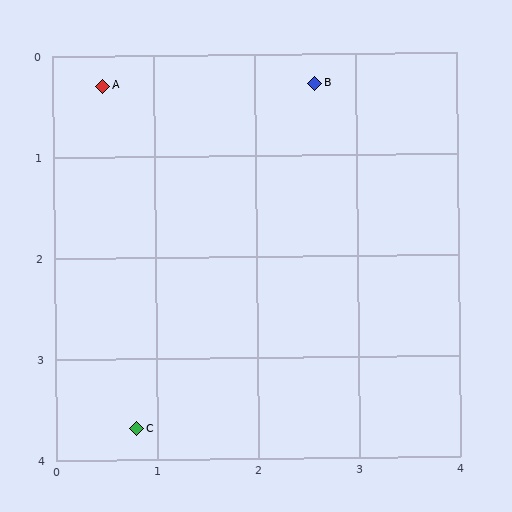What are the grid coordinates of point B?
Point B is at approximately (2.6, 0.3).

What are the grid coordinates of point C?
Point C is at approximately (0.8, 3.7).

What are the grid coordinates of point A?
Point A is at approximately (0.5, 0.3).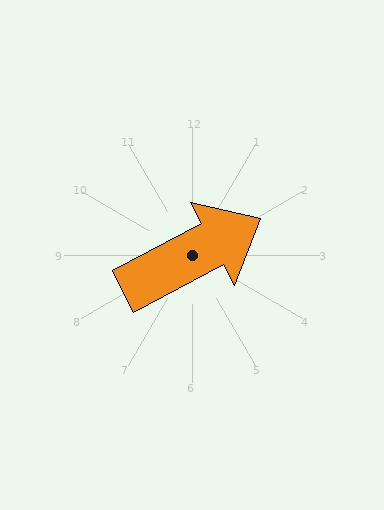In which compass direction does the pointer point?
Northeast.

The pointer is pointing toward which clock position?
Roughly 2 o'clock.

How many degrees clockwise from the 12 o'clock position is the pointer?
Approximately 62 degrees.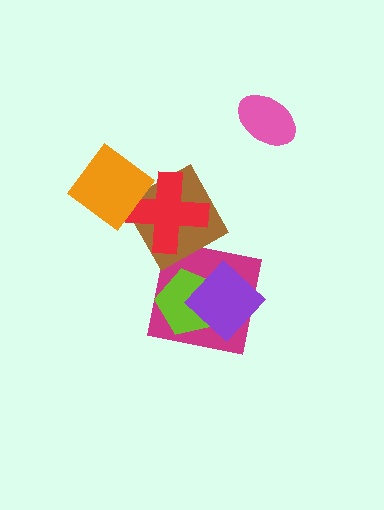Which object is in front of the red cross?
The orange diamond is in front of the red cross.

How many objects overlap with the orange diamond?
1 object overlaps with the orange diamond.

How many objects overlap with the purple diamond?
2 objects overlap with the purple diamond.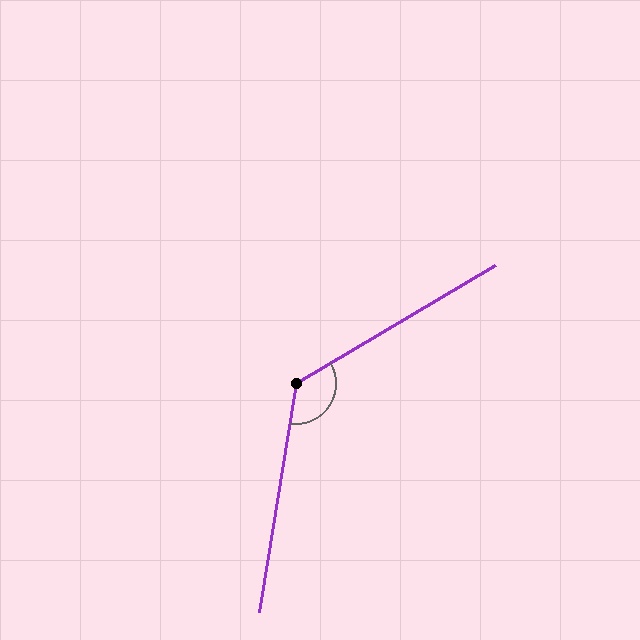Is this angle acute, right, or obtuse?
It is obtuse.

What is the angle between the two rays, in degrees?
Approximately 130 degrees.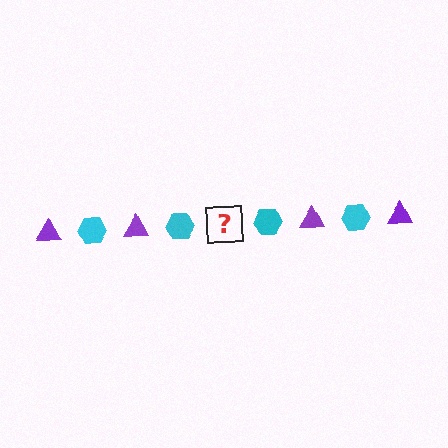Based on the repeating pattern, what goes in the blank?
The blank should be a purple triangle.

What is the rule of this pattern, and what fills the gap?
The rule is that the pattern alternates between purple triangle and cyan hexagon. The gap should be filled with a purple triangle.